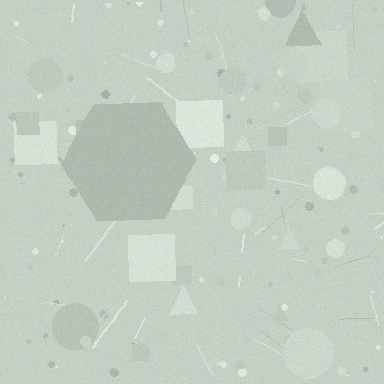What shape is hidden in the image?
A hexagon is hidden in the image.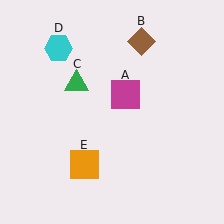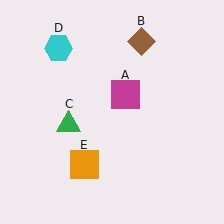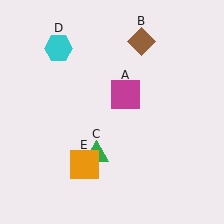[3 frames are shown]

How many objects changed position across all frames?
1 object changed position: green triangle (object C).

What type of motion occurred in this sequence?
The green triangle (object C) rotated counterclockwise around the center of the scene.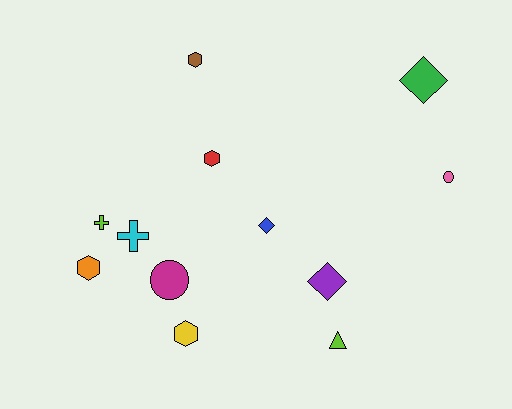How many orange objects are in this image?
There is 1 orange object.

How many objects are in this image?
There are 12 objects.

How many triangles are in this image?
There is 1 triangle.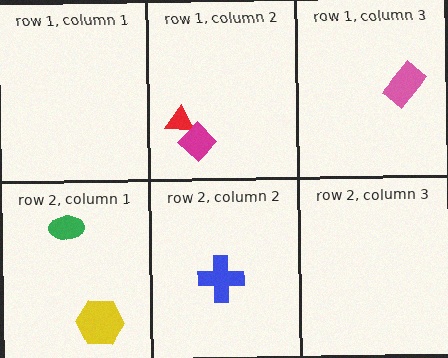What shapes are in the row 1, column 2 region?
The red triangle, the magenta diamond.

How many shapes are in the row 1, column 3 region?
1.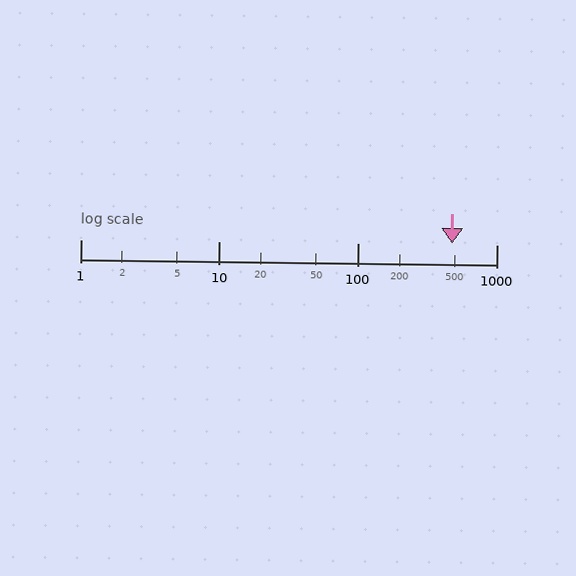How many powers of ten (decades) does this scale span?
The scale spans 3 decades, from 1 to 1000.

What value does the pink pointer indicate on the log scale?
The pointer indicates approximately 480.